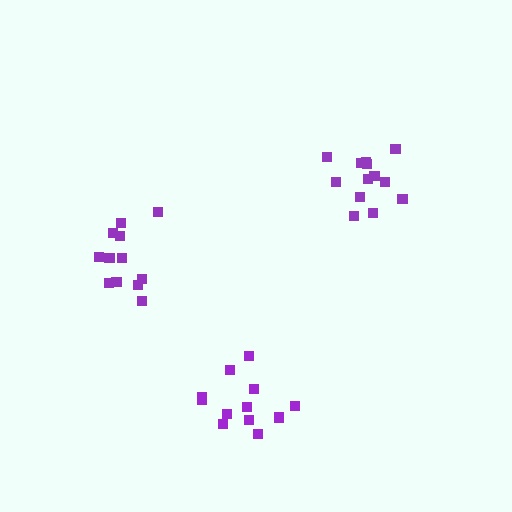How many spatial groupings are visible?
There are 3 spatial groupings.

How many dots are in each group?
Group 1: 12 dots, Group 2: 12 dots, Group 3: 13 dots (37 total).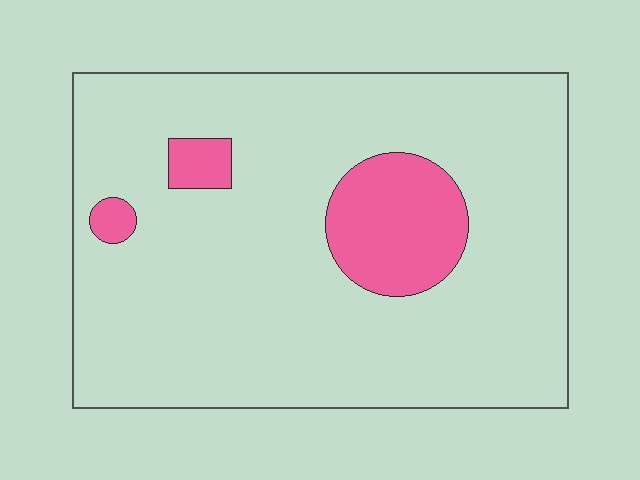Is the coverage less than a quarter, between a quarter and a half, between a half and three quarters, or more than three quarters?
Less than a quarter.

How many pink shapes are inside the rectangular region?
3.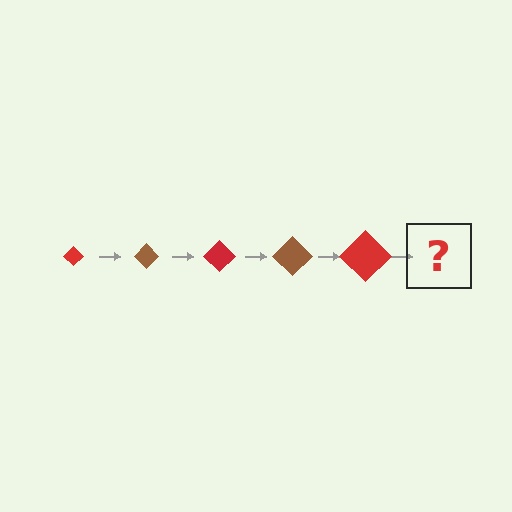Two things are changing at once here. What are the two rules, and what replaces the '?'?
The two rules are that the diamond grows larger each step and the color cycles through red and brown. The '?' should be a brown diamond, larger than the previous one.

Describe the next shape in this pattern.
It should be a brown diamond, larger than the previous one.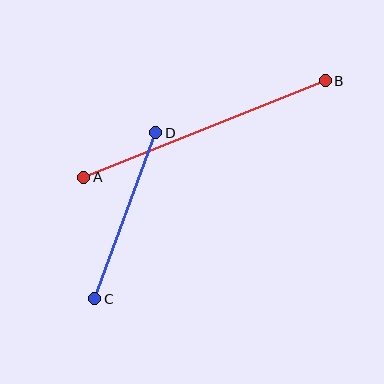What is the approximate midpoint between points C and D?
The midpoint is at approximately (125, 216) pixels.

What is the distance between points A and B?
The distance is approximately 260 pixels.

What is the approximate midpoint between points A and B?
The midpoint is at approximately (204, 129) pixels.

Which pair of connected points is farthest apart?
Points A and B are farthest apart.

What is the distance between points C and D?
The distance is approximately 177 pixels.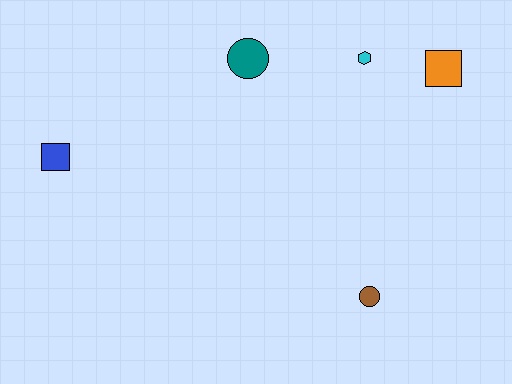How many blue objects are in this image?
There is 1 blue object.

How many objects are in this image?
There are 5 objects.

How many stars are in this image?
There are no stars.